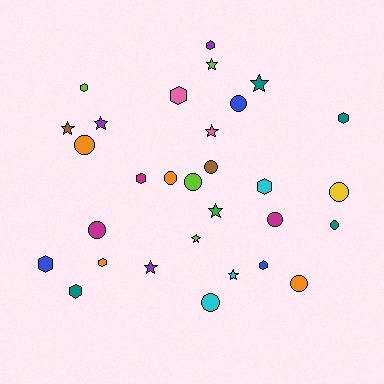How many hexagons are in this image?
There are 10 hexagons.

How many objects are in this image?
There are 30 objects.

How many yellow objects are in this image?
There is 1 yellow object.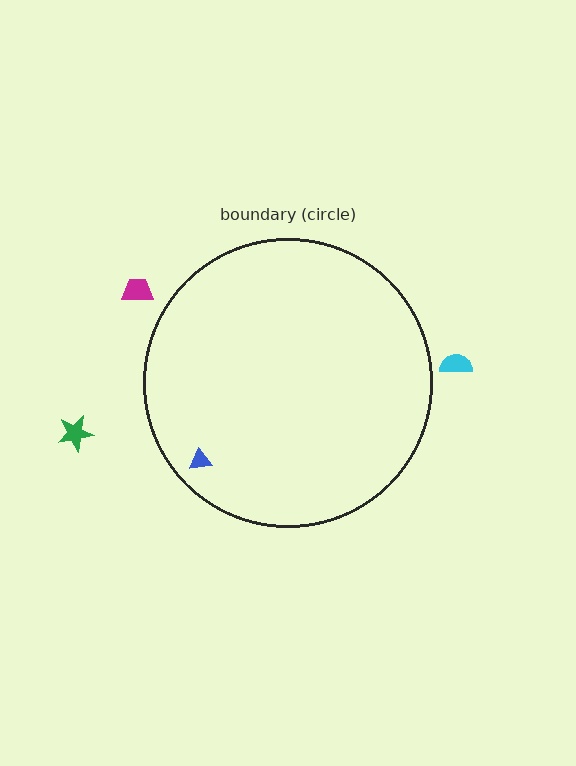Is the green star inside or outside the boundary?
Outside.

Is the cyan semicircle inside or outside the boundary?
Outside.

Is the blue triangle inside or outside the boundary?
Inside.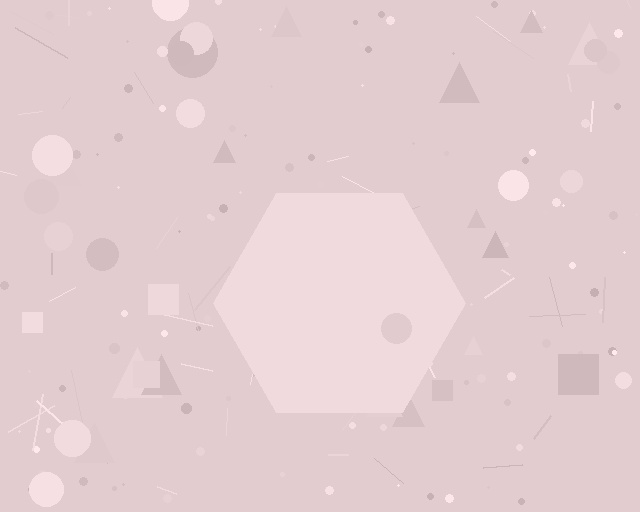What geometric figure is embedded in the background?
A hexagon is embedded in the background.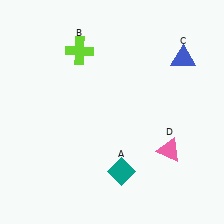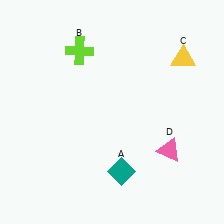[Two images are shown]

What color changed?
The triangle (C) changed from blue in Image 1 to yellow in Image 2.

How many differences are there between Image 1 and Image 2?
There is 1 difference between the two images.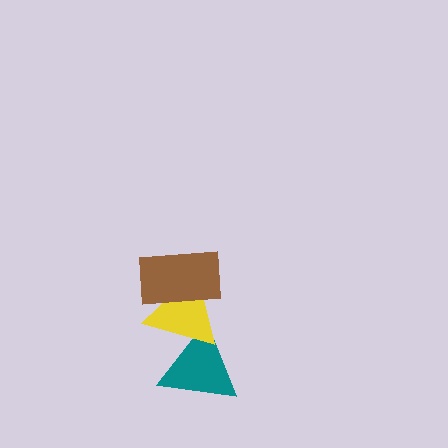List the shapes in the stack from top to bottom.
From top to bottom: the brown rectangle, the yellow triangle, the teal triangle.